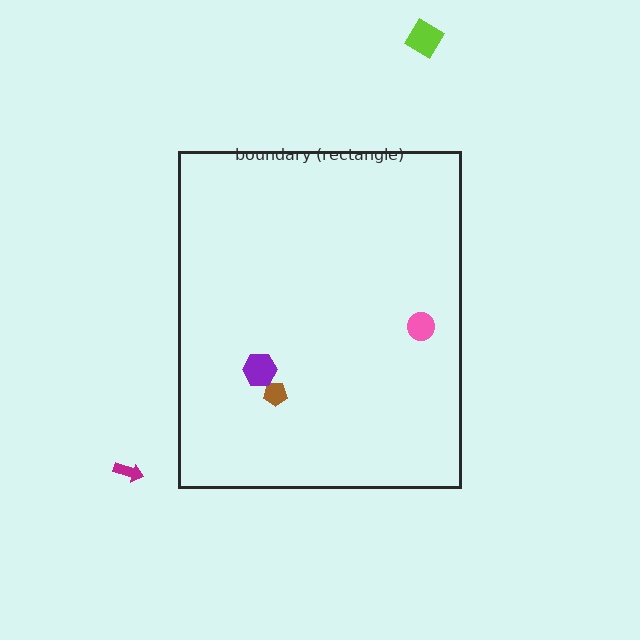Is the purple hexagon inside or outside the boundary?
Inside.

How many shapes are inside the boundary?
3 inside, 2 outside.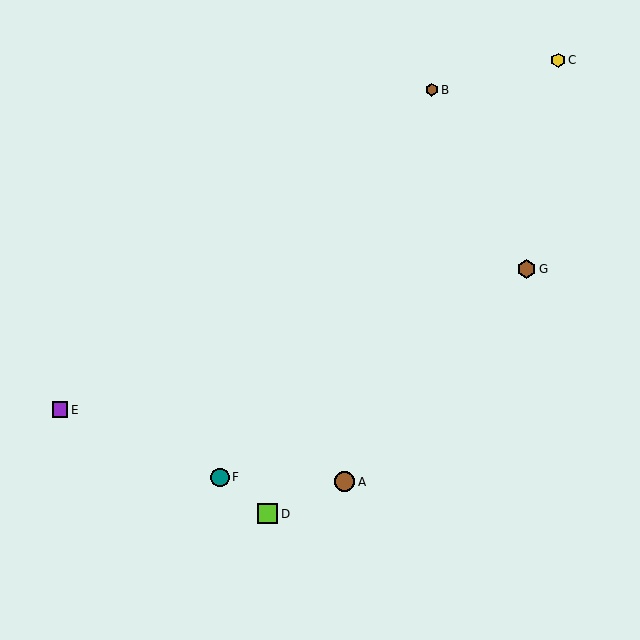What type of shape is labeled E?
Shape E is a purple square.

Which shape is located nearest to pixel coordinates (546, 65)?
The yellow hexagon (labeled C) at (558, 60) is nearest to that location.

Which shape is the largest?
The brown circle (labeled A) is the largest.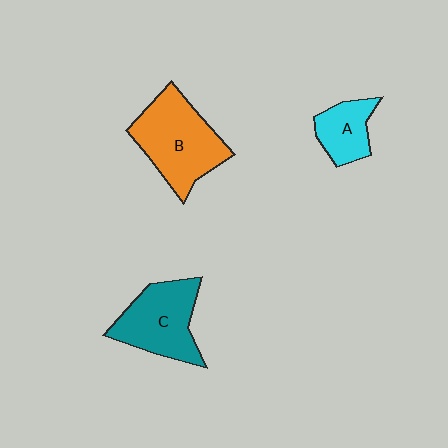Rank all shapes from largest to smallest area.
From largest to smallest: B (orange), C (teal), A (cyan).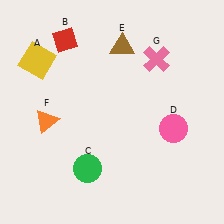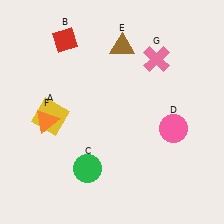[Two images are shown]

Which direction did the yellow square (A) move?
The yellow square (A) moved down.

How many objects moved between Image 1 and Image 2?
1 object moved between the two images.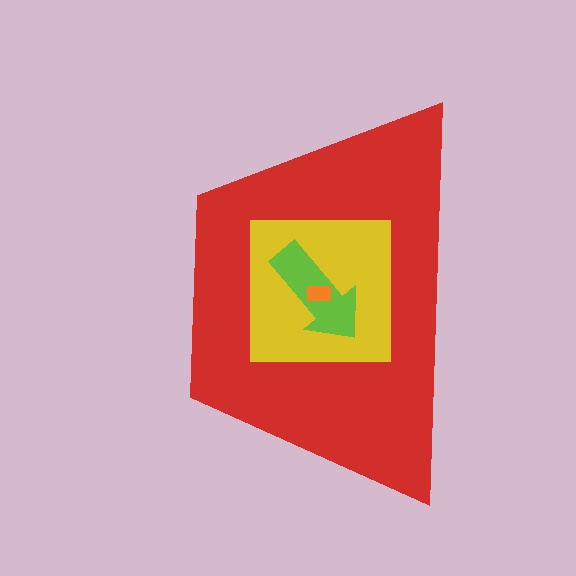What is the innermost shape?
The orange rectangle.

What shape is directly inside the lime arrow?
The orange rectangle.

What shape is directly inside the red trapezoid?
The yellow square.